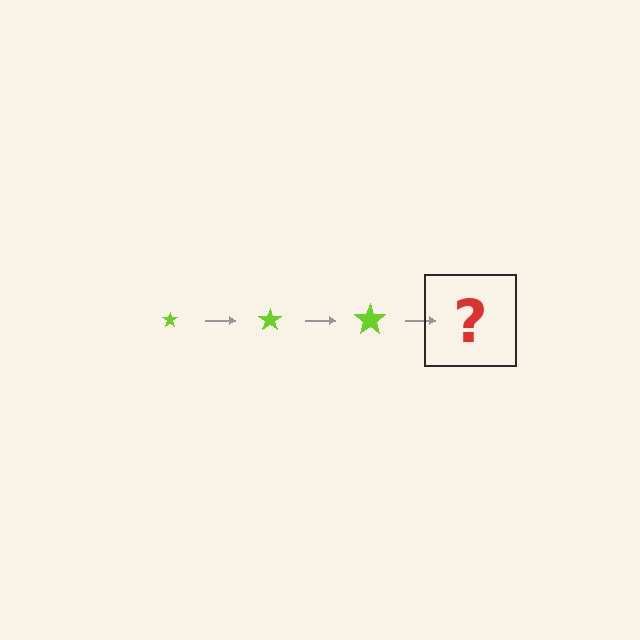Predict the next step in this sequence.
The next step is a lime star, larger than the previous one.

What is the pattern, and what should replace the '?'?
The pattern is that the star gets progressively larger each step. The '?' should be a lime star, larger than the previous one.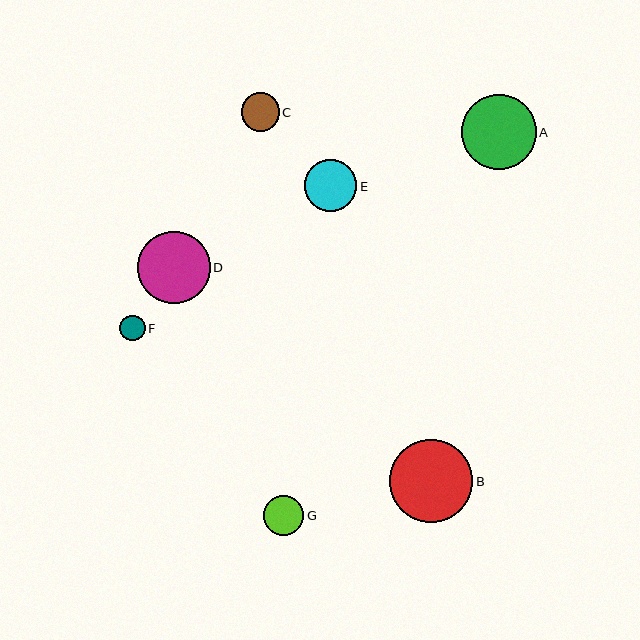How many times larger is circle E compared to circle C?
Circle E is approximately 1.4 times the size of circle C.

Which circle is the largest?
Circle B is the largest with a size of approximately 83 pixels.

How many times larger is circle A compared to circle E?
Circle A is approximately 1.4 times the size of circle E.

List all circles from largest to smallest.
From largest to smallest: B, A, D, E, G, C, F.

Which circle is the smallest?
Circle F is the smallest with a size of approximately 25 pixels.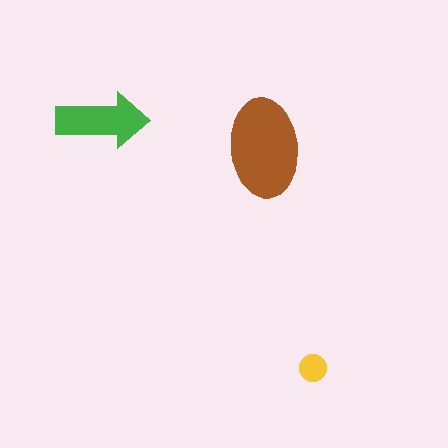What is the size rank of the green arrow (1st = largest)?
2nd.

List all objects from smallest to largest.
The yellow circle, the green arrow, the brown ellipse.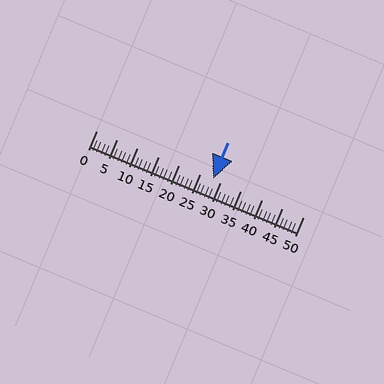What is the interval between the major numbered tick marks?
The major tick marks are spaced 5 units apart.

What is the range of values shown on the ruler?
The ruler shows values from 0 to 50.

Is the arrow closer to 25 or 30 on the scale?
The arrow is closer to 30.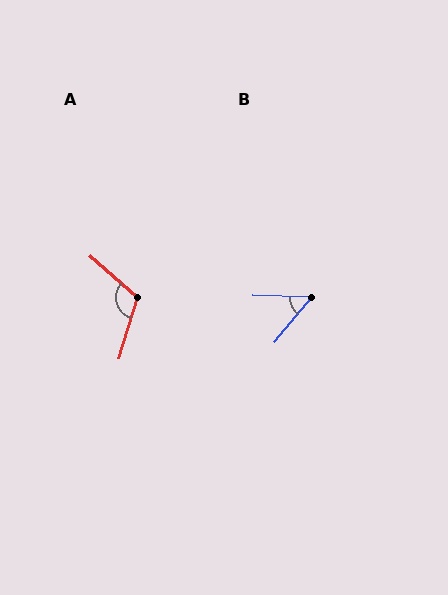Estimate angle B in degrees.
Approximately 52 degrees.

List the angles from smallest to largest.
B (52°), A (114°).